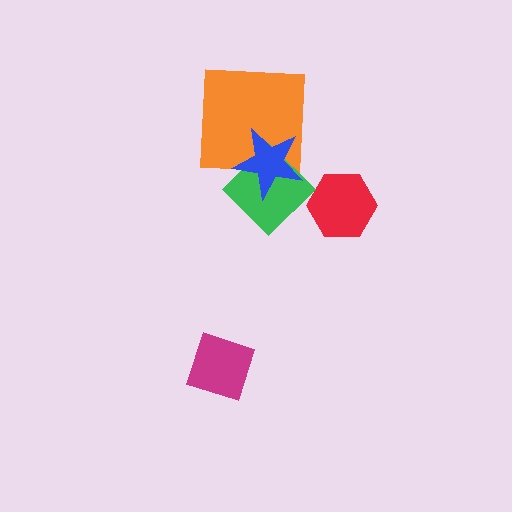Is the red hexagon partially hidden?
No, no other shape covers it.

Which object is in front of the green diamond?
The blue star is in front of the green diamond.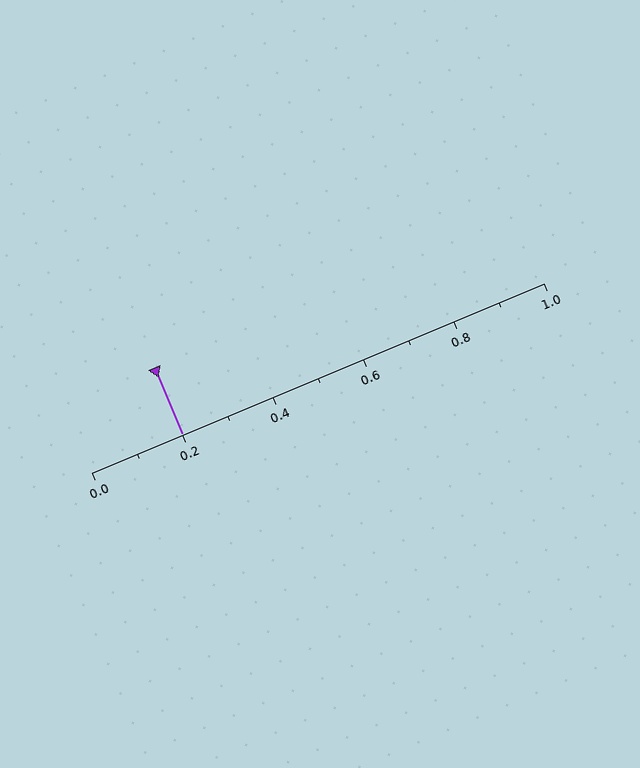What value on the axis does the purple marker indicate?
The marker indicates approximately 0.2.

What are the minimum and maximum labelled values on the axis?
The axis runs from 0.0 to 1.0.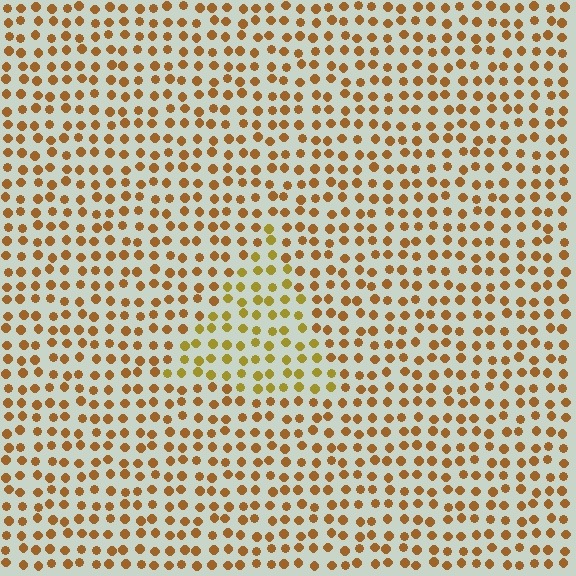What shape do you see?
I see a triangle.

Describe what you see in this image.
The image is filled with small brown elements in a uniform arrangement. A triangle-shaped region is visible where the elements are tinted to a slightly different hue, forming a subtle color boundary.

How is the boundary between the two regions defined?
The boundary is defined purely by a slight shift in hue (about 24 degrees). Spacing, size, and orientation are identical on both sides.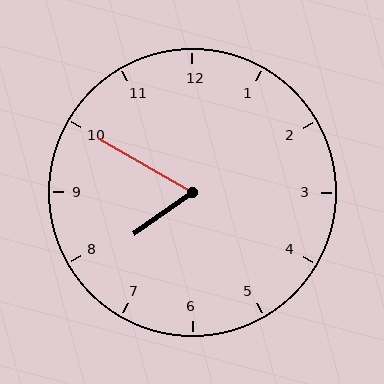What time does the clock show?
7:50.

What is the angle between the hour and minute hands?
Approximately 65 degrees.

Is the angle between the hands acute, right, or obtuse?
It is acute.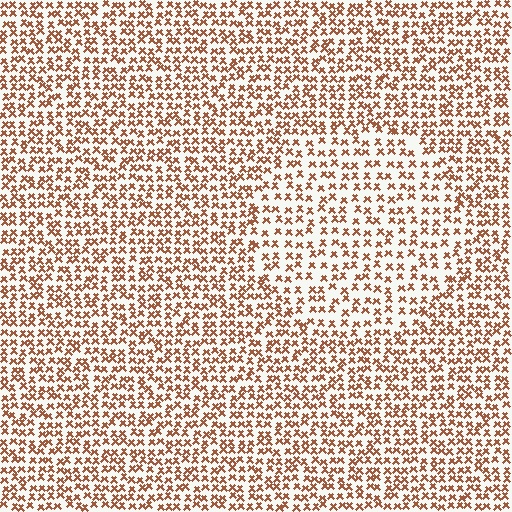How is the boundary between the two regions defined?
The boundary is defined by a change in element density (approximately 1.5x ratio). All elements are the same color, size, and shape.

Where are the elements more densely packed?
The elements are more densely packed outside the circle boundary.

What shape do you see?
I see a circle.